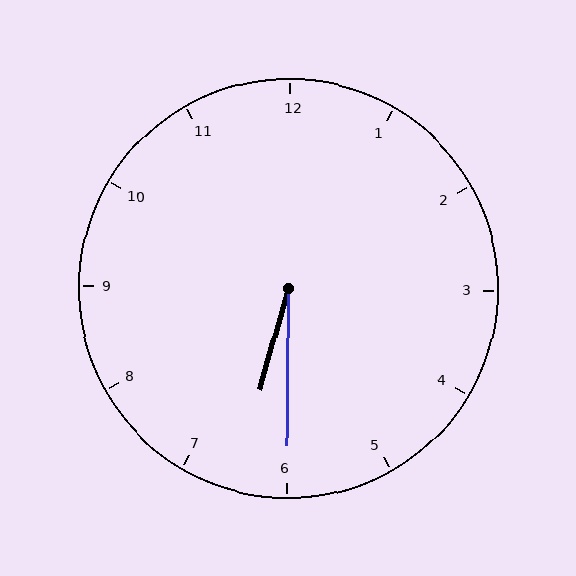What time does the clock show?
6:30.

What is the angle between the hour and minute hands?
Approximately 15 degrees.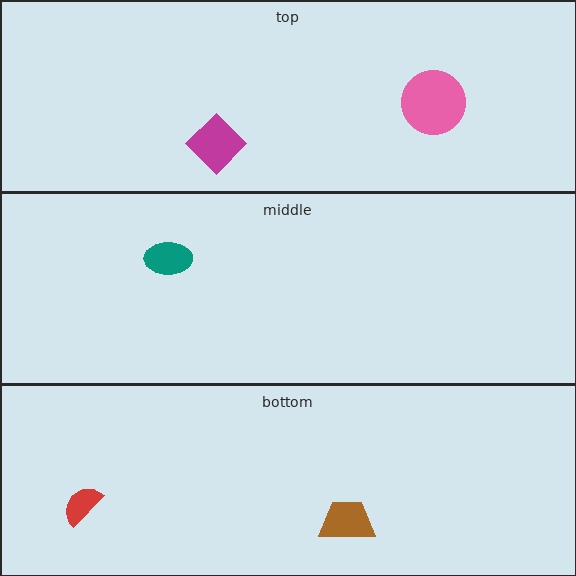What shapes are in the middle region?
The teal ellipse.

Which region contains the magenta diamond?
The top region.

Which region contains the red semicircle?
The bottom region.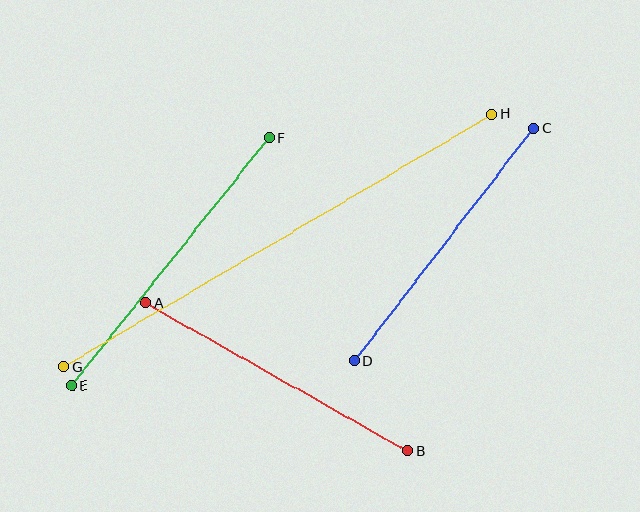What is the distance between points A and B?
The distance is approximately 301 pixels.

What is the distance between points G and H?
The distance is approximately 497 pixels.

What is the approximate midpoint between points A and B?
The midpoint is at approximately (276, 377) pixels.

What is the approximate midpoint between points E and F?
The midpoint is at approximately (170, 262) pixels.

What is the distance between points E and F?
The distance is approximately 317 pixels.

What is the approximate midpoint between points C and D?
The midpoint is at approximately (444, 245) pixels.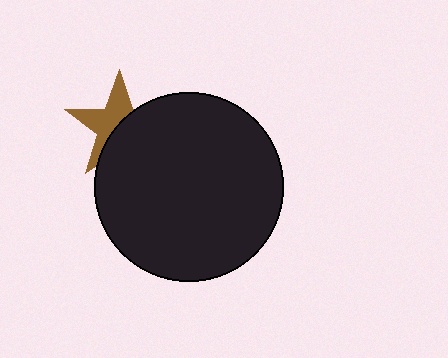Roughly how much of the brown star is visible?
About half of it is visible (roughly 49%).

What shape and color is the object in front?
The object in front is a black circle.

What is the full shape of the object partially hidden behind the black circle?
The partially hidden object is a brown star.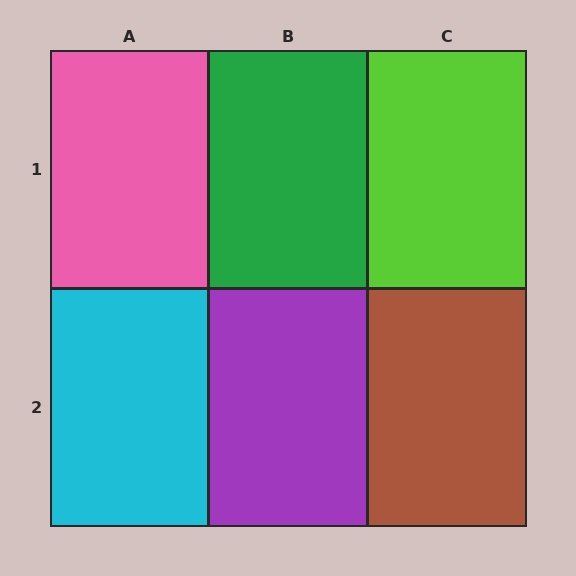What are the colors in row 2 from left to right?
Cyan, purple, brown.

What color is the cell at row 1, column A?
Pink.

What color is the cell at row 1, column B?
Green.